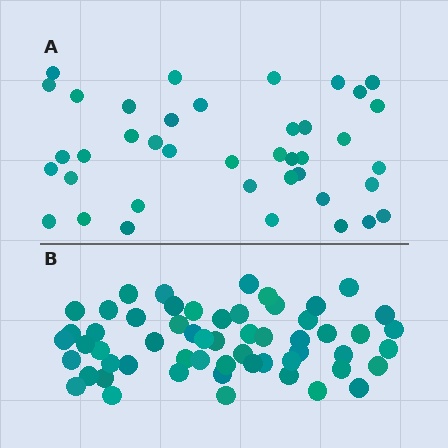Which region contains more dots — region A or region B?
Region B (the bottom region) has more dots.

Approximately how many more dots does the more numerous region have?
Region B has approximately 15 more dots than region A.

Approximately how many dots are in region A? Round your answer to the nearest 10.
About 40 dots.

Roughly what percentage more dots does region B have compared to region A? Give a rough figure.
About 40% more.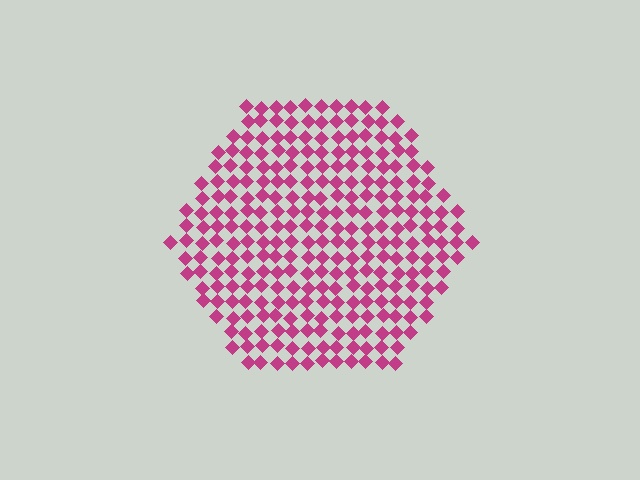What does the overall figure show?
The overall figure shows a hexagon.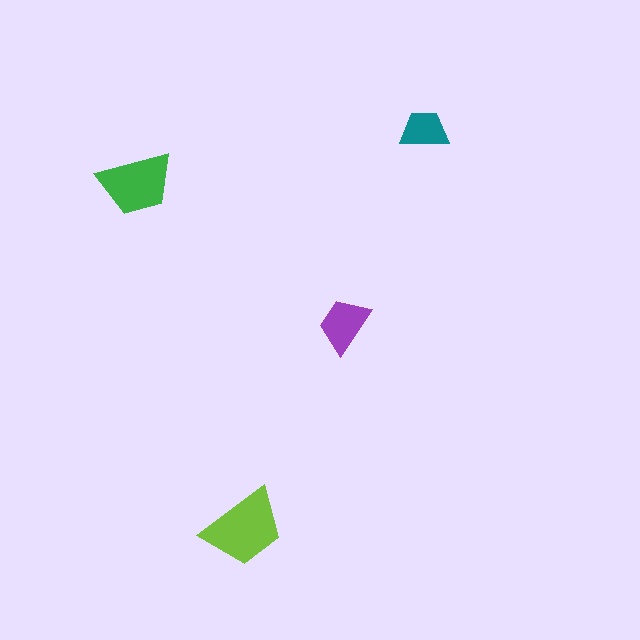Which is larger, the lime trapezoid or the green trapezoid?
The lime one.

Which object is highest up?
The teal trapezoid is topmost.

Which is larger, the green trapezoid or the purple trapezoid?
The green one.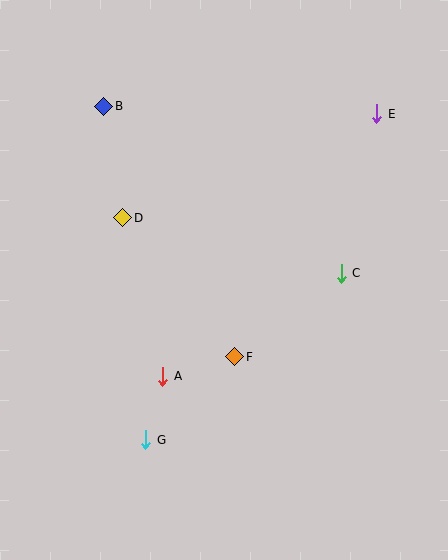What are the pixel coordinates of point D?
Point D is at (123, 218).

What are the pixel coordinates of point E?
Point E is at (377, 114).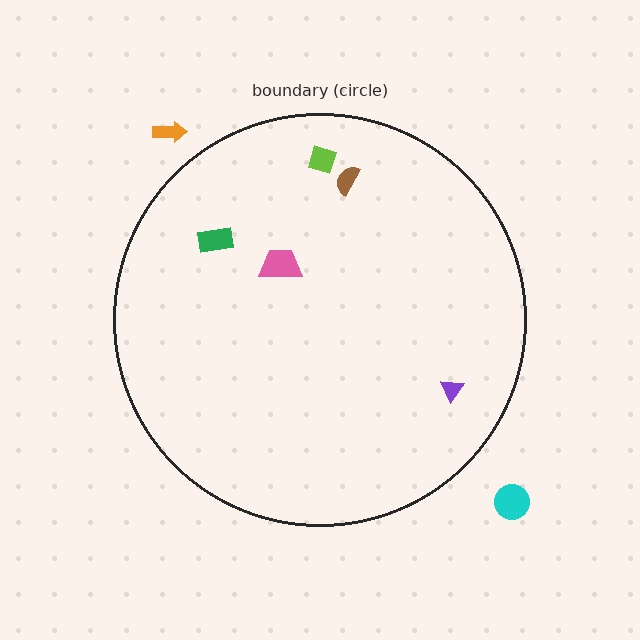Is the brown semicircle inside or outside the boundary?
Inside.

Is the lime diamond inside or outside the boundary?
Inside.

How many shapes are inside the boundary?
5 inside, 2 outside.